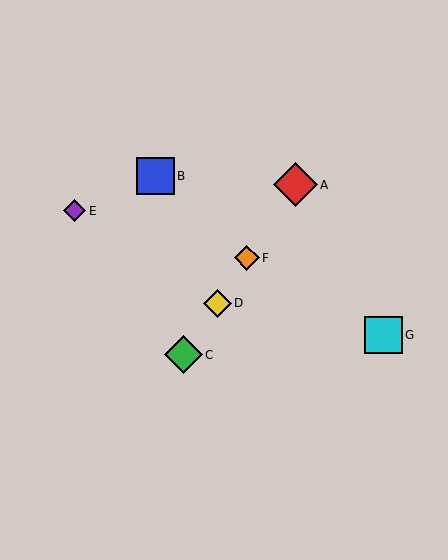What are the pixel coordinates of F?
Object F is at (247, 258).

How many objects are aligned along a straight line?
4 objects (A, C, D, F) are aligned along a straight line.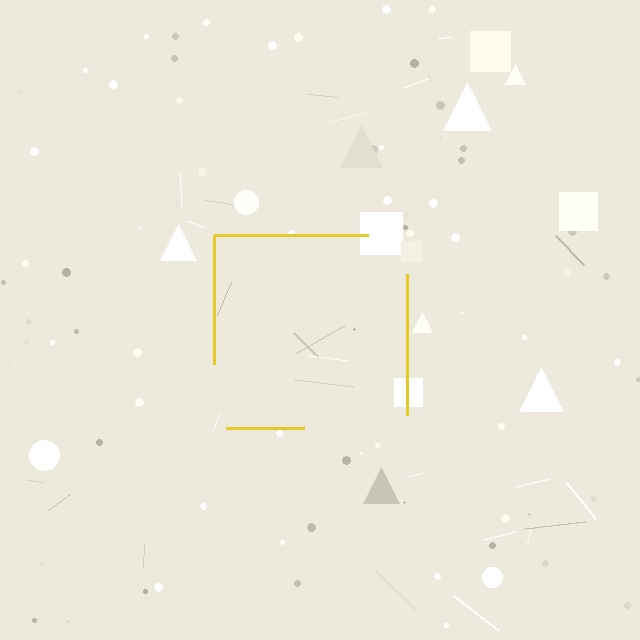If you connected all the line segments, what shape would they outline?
They would outline a square.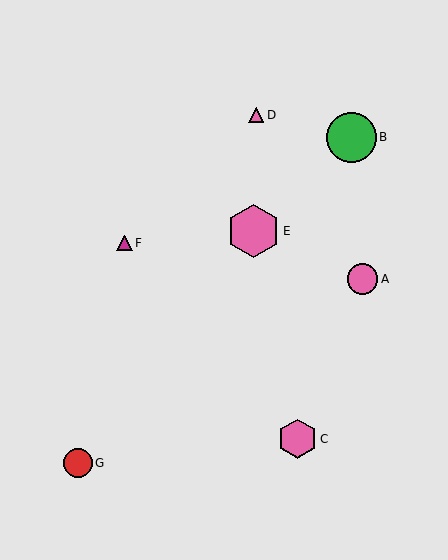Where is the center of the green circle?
The center of the green circle is at (351, 137).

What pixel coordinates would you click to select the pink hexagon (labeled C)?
Click at (298, 439) to select the pink hexagon C.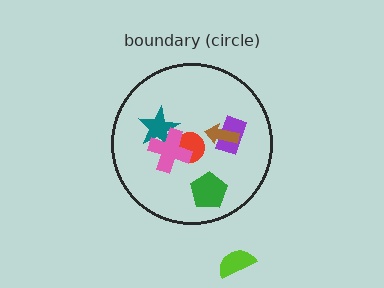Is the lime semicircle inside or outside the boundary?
Outside.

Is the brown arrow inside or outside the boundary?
Inside.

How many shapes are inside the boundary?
6 inside, 1 outside.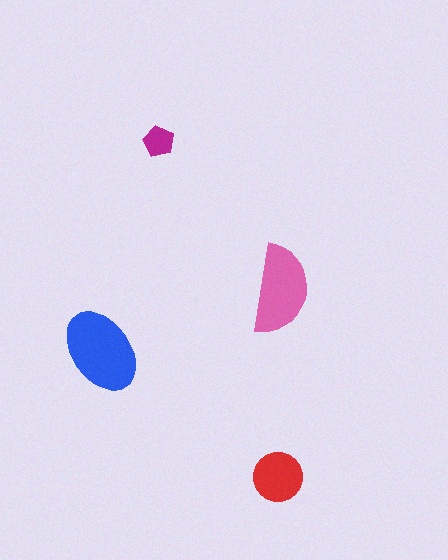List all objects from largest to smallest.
The blue ellipse, the pink semicircle, the red circle, the magenta pentagon.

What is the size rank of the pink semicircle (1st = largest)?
2nd.